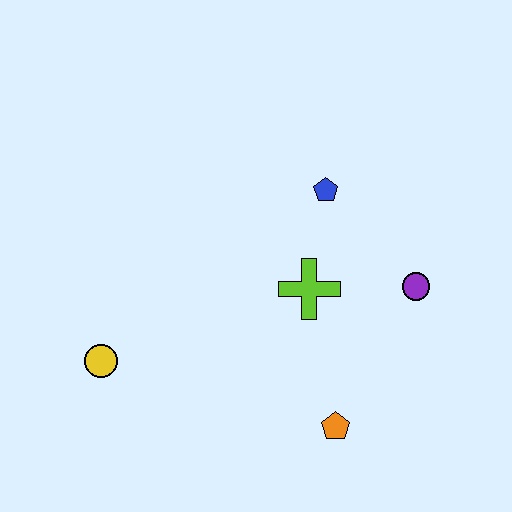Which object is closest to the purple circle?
The lime cross is closest to the purple circle.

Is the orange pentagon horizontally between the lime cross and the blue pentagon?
No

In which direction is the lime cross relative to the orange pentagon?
The lime cross is above the orange pentagon.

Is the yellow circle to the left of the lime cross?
Yes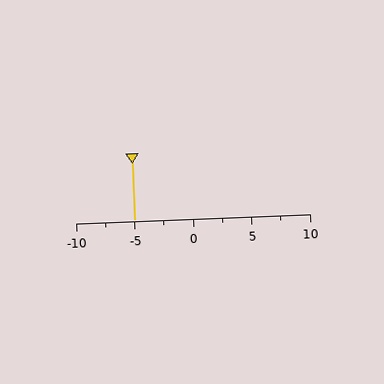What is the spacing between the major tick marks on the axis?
The major ticks are spaced 5 apart.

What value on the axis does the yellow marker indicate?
The marker indicates approximately -5.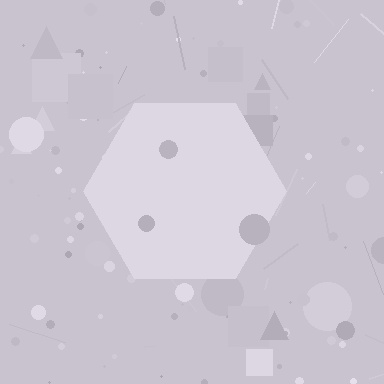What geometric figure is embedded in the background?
A hexagon is embedded in the background.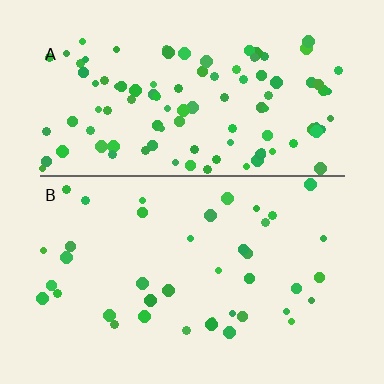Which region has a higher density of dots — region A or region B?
A (the top).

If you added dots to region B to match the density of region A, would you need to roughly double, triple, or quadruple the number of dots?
Approximately triple.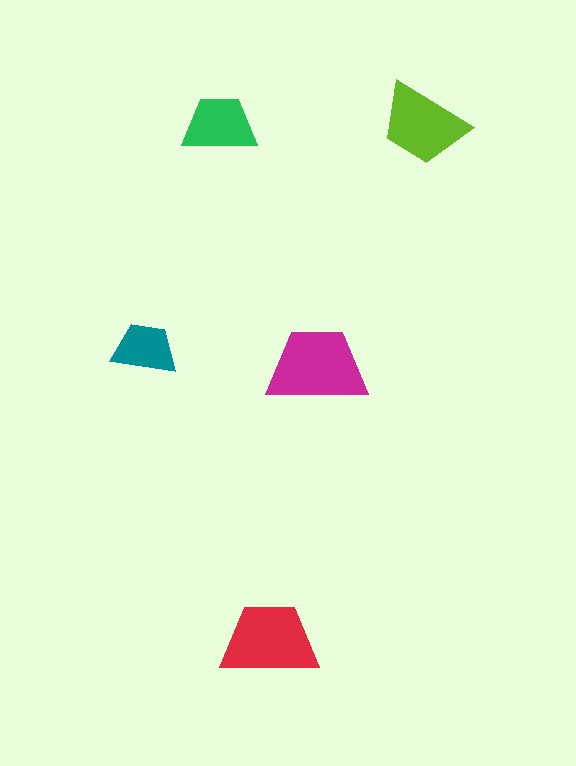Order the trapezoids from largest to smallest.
the magenta one, the red one, the lime one, the green one, the teal one.